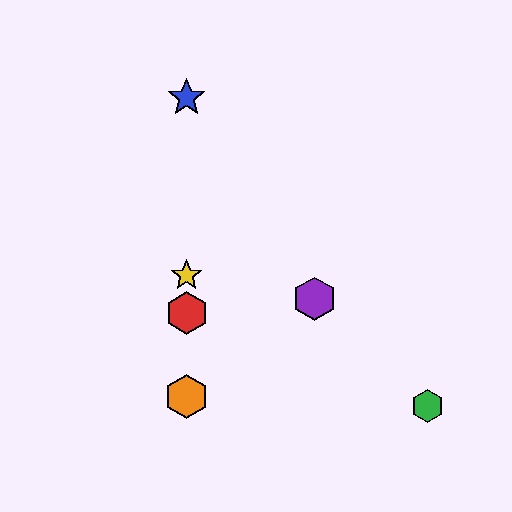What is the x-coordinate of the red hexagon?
The red hexagon is at x≈187.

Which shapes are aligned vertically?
The red hexagon, the blue star, the yellow star, the orange hexagon are aligned vertically.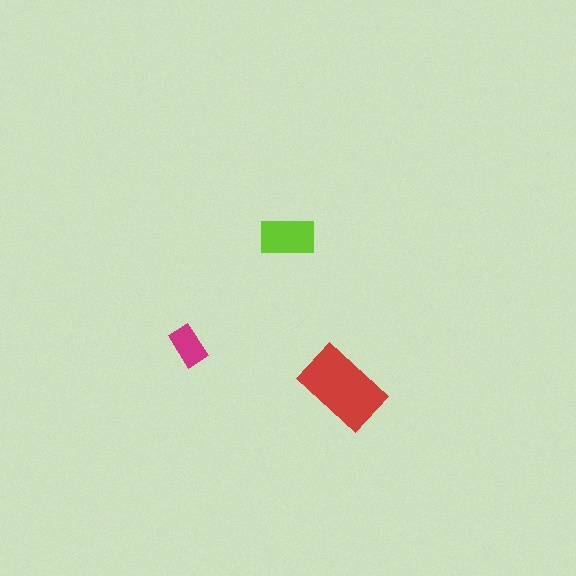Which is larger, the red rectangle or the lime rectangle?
The red one.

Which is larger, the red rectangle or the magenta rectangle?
The red one.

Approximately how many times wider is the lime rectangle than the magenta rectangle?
About 1.5 times wider.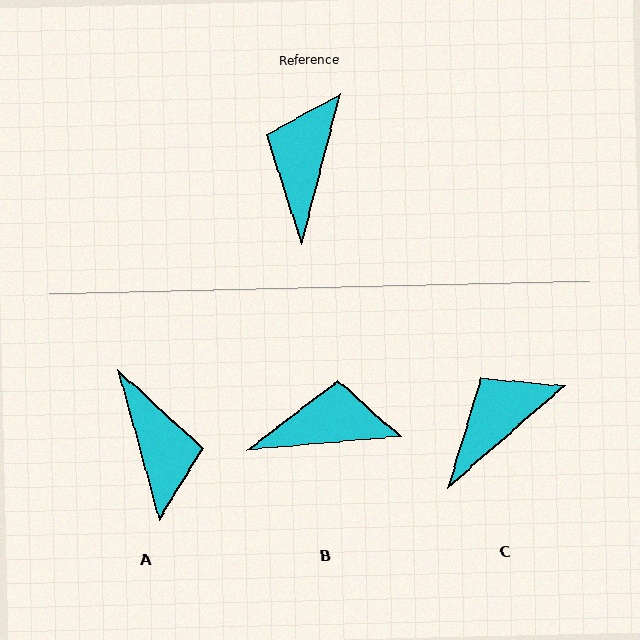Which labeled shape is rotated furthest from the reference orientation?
A, about 150 degrees away.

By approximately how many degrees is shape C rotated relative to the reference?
Approximately 34 degrees clockwise.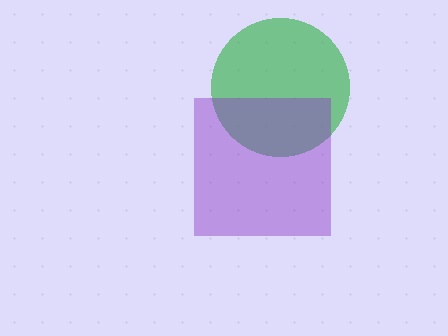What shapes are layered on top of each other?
The layered shapes are: a green circle, a purple square.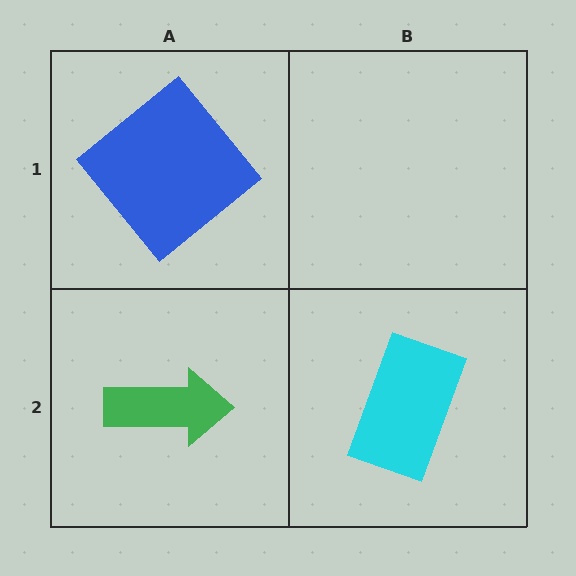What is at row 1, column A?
A blue diamond.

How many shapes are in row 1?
1 shape.